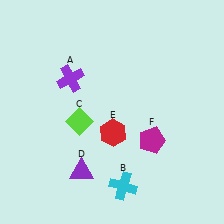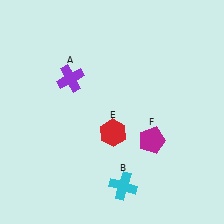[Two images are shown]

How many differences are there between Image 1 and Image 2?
There are 2 differences between the two images.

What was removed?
The purple triangle (D), the lime diamond (C) were removed in Image 2.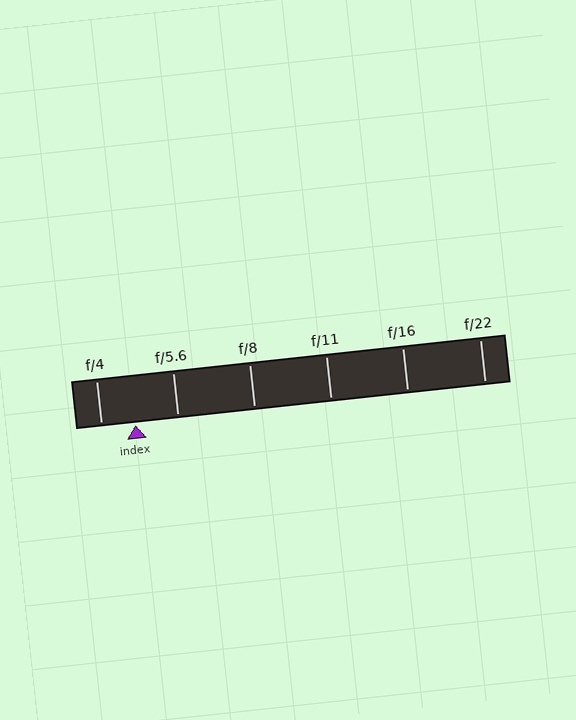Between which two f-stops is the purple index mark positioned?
The index mark is between f/4 and f/5.6.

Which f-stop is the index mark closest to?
The index mark is closest to f/4.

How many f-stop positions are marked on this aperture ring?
There are 6 f-stop positions marked.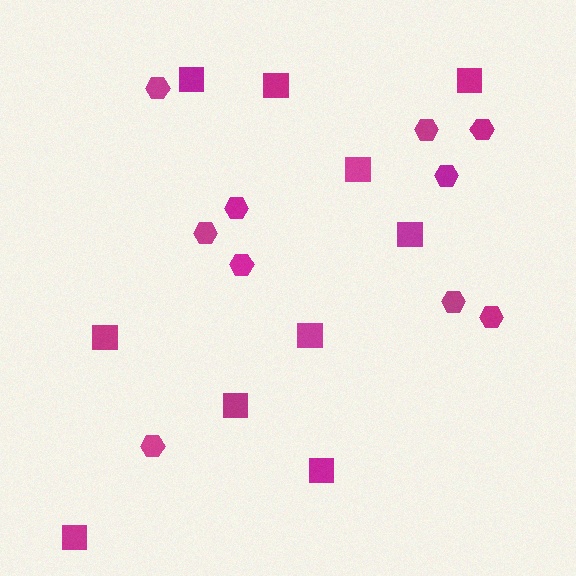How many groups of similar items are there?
There are 2 groups: one group of squares (10) and one group of hexagons (10).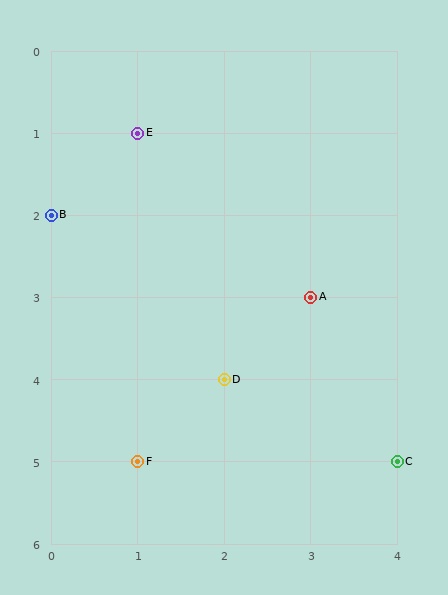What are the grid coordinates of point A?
Point A is at grid coordinates (3, 3).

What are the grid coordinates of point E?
Point E is at grid coordinates (1, 1).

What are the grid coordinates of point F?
Point F is at grid coordinates (1, 5).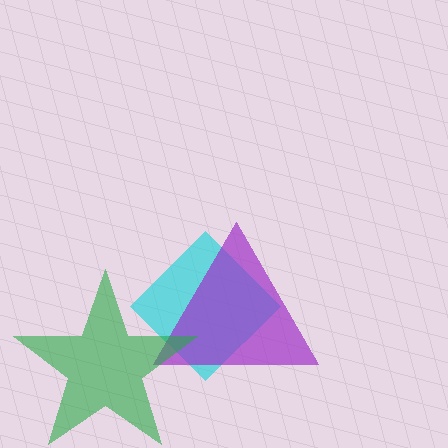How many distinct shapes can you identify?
There are 3 distinct shapes: a cyan diamond, a purple triangle, a green star.